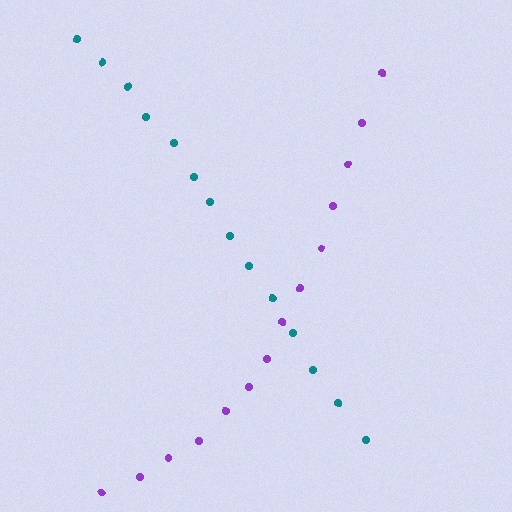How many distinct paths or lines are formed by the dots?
There are 2 distinct paths.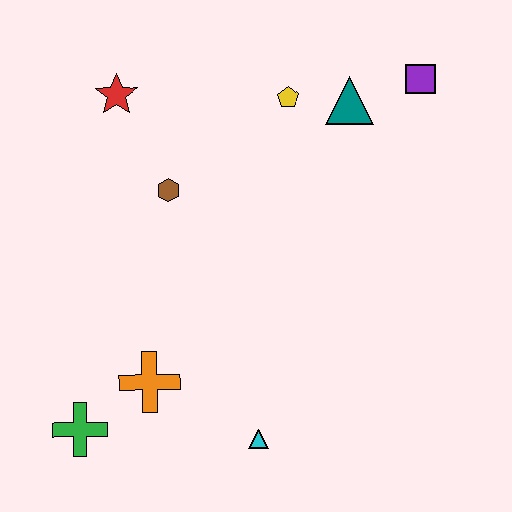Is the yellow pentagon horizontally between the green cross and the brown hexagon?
No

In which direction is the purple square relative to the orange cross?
The purple square is above the orange cross.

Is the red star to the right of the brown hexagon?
No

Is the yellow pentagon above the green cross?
Yes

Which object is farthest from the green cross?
The purple square is farthest from the green cross.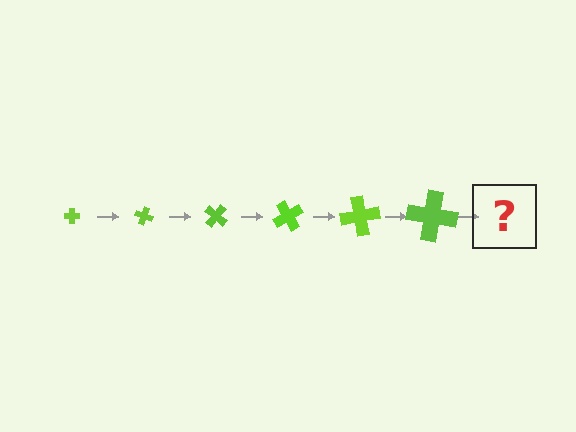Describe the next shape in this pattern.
It should be a cross, larger than the previous one and rotated 120 degrees from the start.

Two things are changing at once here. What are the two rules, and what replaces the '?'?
The two rules are that the cross grows larger each step and it rotates 20 degrees each step. The '?' should be a cross, larger than the previous one and rotated 120 degrees from the start.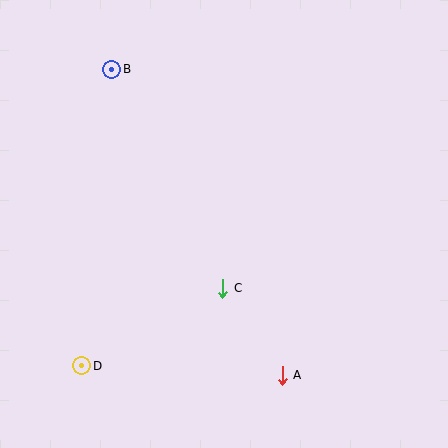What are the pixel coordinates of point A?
Point A is at (282, 376).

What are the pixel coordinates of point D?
Point D is at (82, 366).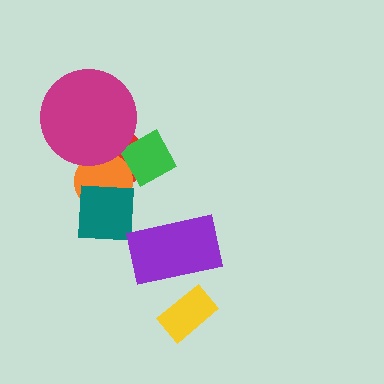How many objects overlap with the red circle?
4 objects overlap with the red circle.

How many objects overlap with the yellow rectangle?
0 objects overlap with the yellow rectangle.